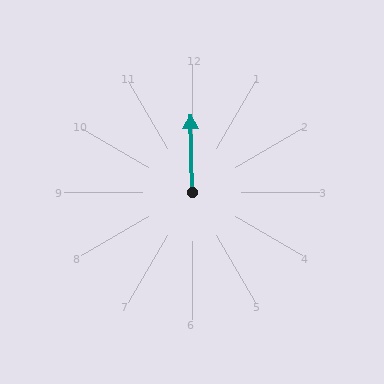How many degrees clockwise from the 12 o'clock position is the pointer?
Approximately 359 degrees.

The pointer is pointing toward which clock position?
Roughly 12 o'clock.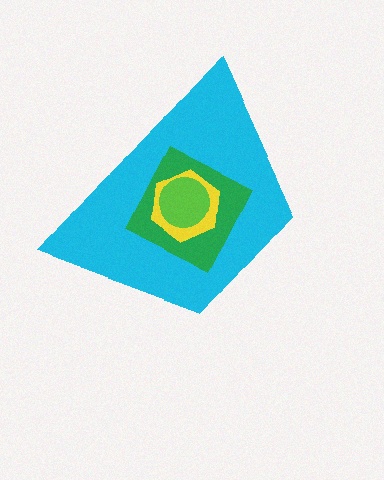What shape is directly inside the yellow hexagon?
The lime circle.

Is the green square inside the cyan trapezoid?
Yes.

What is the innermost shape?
The lime circle.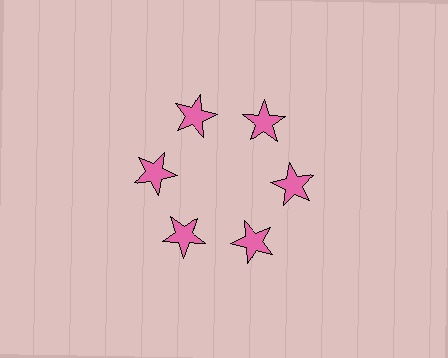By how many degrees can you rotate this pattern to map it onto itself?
The pattern maps onto itself every 60 degrees of rotation.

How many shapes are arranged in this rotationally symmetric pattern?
There are 6 shapes, arranged in 6 groups of 1.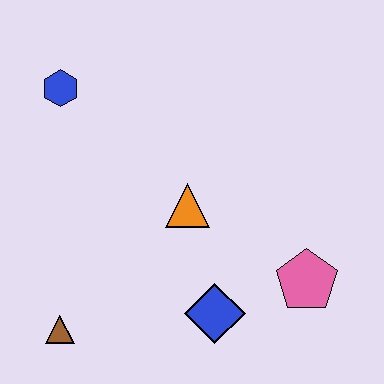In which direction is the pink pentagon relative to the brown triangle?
The pink pentagon is to the right of the brown triangle.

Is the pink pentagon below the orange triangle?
Yes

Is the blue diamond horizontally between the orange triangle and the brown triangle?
No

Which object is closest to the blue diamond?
The pink pentagon is closest to the blue diamond.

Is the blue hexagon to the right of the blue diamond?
No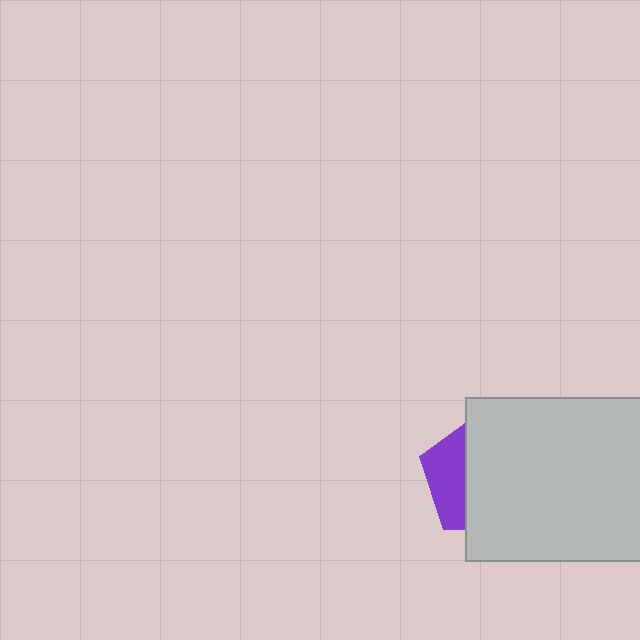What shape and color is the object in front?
The object in front is a light gray rectangle.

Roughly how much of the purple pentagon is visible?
A small part of it is visible (roughly 32%).